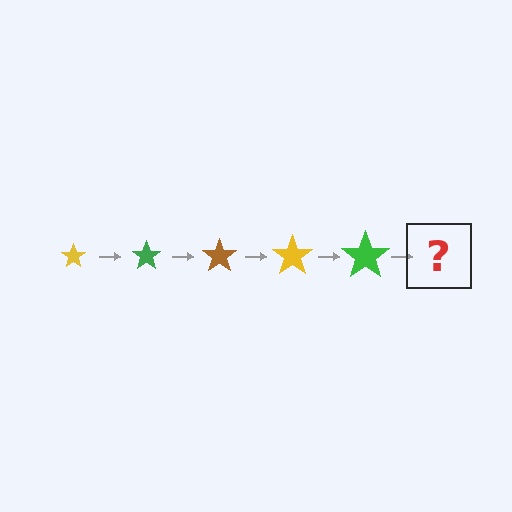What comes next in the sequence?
The next element should be a brown star, larger than the previous one.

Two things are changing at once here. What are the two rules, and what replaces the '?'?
The two rules are that the star grows larger each step and the color cycles through yellow, green, and brown. The '?' should be a brown star, larger than the previous one.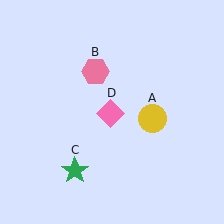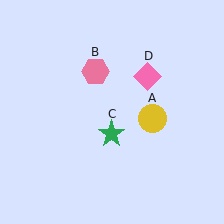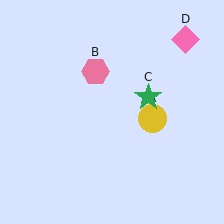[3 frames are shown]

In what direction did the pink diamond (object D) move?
The pink diamond (object D) moved up and to the right.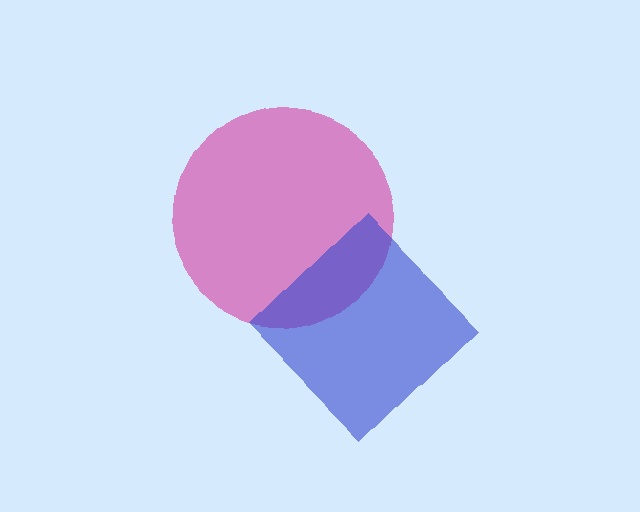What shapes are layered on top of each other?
The layered shapes are: a magenta circle, a blue diamond.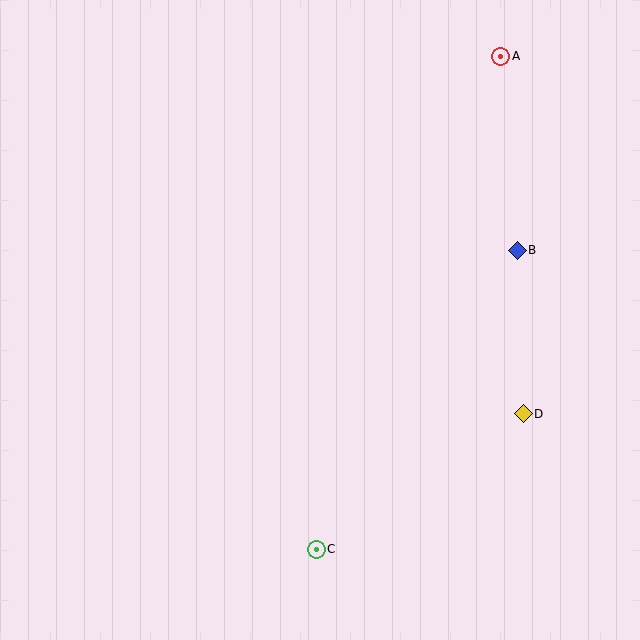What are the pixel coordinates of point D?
Point D is at (523, 414).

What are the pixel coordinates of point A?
Point A is at (501, 56).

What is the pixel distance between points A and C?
The distance between A and C is 526 pixels.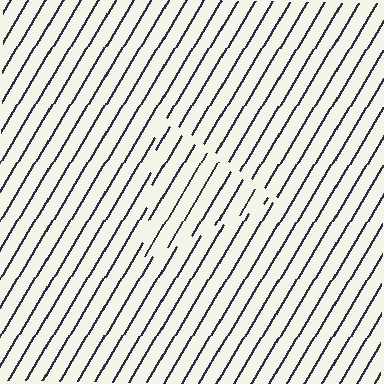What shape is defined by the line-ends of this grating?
An illusory triangle. The interior of the shape contains the same grating, shifted by half a period — the contour is defined by the phase discontinuity where line-ends from the inner and outer gratings abut.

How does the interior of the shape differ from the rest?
The interior of the shape contains the same grating, shifted by half a period — the contour is defined by the phase discontinuity where line-ends from the inner and outer gratings abut.